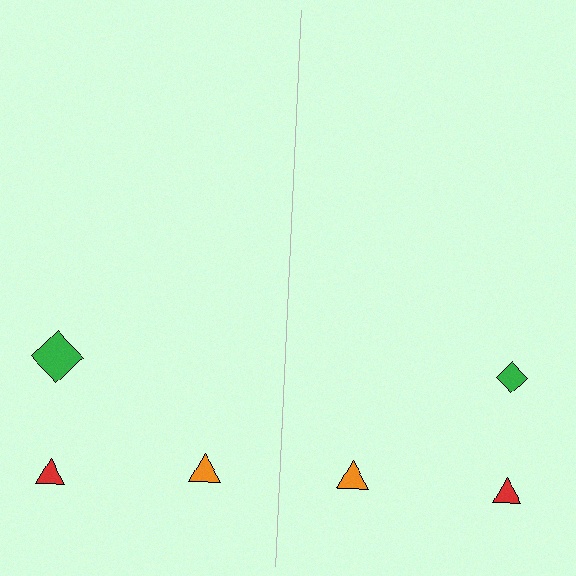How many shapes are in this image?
There are 6 shapes in this image.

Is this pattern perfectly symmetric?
No, the pattern is not perfectly symmetric. The green diamond on the right side has a different size than its mirror counterpart.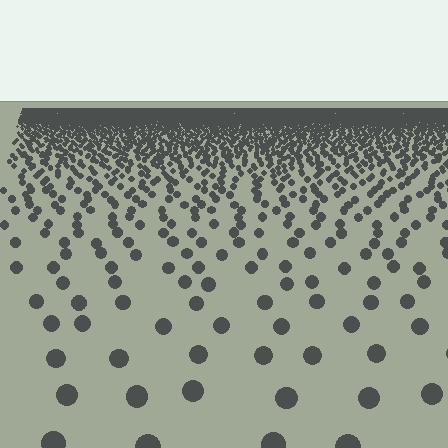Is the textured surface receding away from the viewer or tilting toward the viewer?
The surface is receding away from the viewer. Texture elements get smaller and denser toward the top.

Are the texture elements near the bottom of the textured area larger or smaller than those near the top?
Larger. Near the bottom, elements are closer to the viewer and appear at a bigger on-screen size.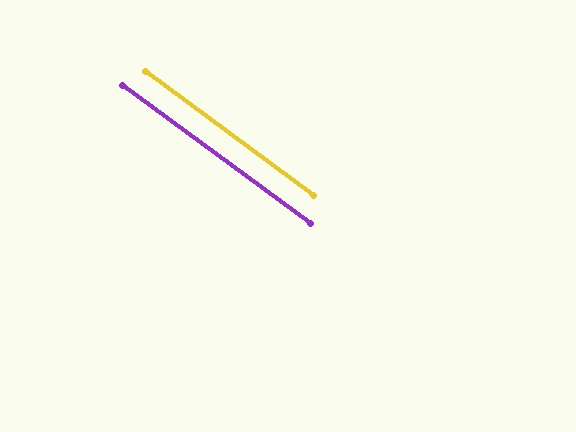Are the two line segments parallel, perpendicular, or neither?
Parallel — their directions differ by only 0.1°.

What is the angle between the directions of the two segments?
Approximately 0 degrees.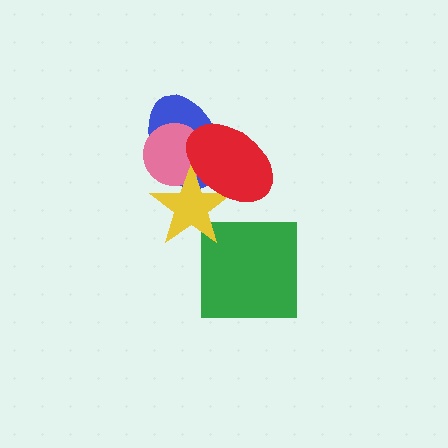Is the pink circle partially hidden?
Yes, it is partially covered by another shape.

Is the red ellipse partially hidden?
No, no other shape covers it.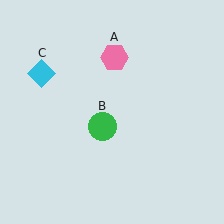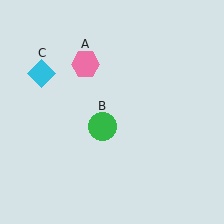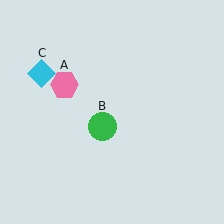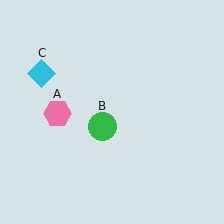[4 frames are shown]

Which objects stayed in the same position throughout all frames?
Green circle (object B) and cyan diamond (object C) remained stationary.